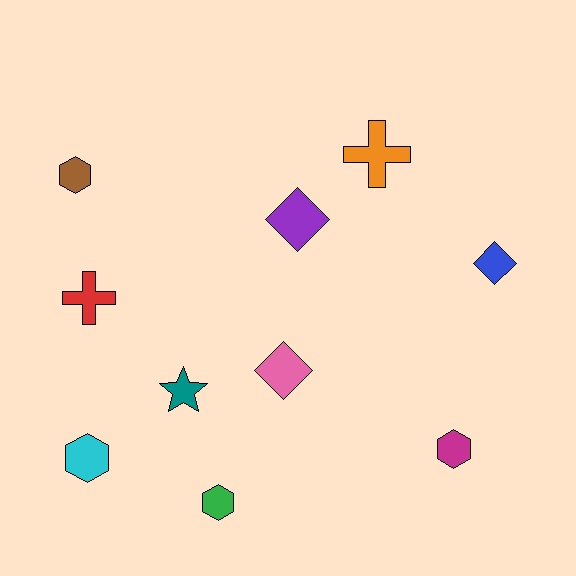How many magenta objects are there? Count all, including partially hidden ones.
There is 1 magenta object.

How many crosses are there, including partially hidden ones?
There are 2 crosses.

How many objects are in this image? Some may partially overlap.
There are 10 objects.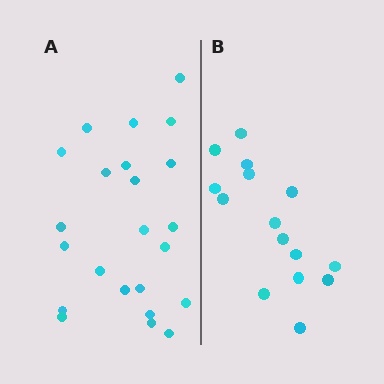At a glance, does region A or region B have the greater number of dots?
Region A (the left region) has more dots.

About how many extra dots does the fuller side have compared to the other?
Region A has roughly 8 or so more dots than region B.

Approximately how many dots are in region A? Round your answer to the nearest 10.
About 20 dots. (The exact count is 23, which rounds to 20.)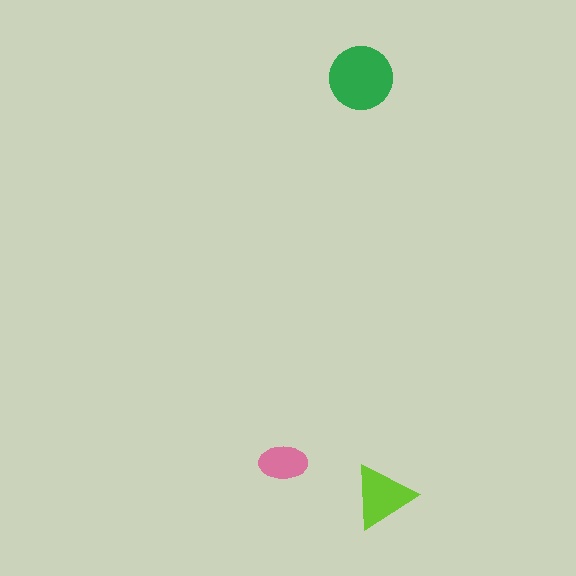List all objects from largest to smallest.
The green circle, the lime triangle, the pink ellipse.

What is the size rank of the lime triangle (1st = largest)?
2nd.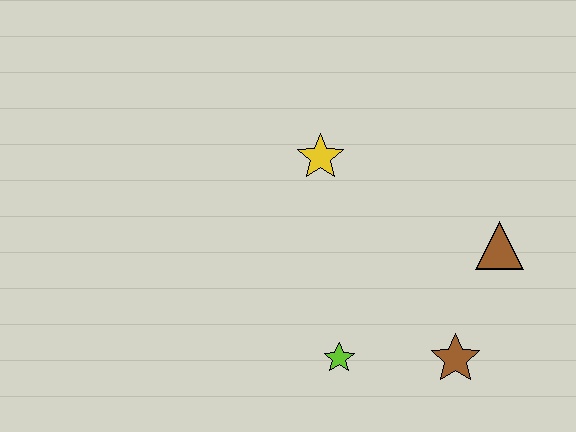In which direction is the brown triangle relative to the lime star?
The brown triangle is to the right of the lime star.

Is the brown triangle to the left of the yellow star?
No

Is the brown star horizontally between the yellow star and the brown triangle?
Yes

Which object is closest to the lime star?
The brown star is closest to the lime star.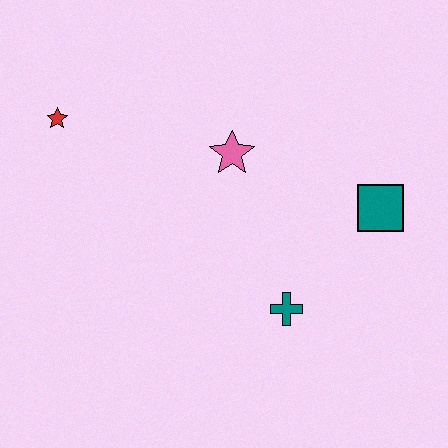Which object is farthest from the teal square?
The red star is farthest from the teal square.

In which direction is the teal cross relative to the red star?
The teal cross is to the right of the red star.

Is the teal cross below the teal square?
Yes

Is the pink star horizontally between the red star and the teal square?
Yes